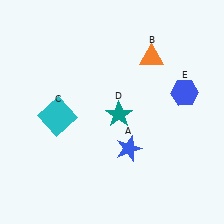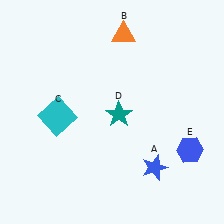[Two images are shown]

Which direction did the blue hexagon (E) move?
The blue hexagon (E) moved down.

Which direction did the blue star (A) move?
The blue star (A) moved right.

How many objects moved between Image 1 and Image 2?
3 objects moved between the two images.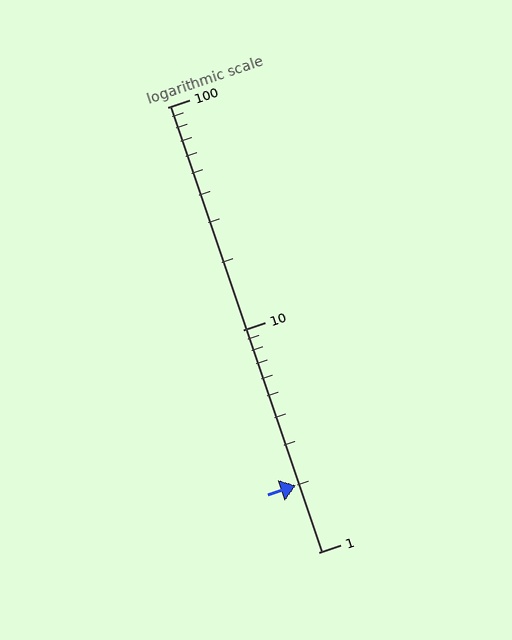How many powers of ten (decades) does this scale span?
The scale spans 2 decades, from 1 to 100.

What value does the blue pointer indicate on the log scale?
The pointer indicates approximately 2.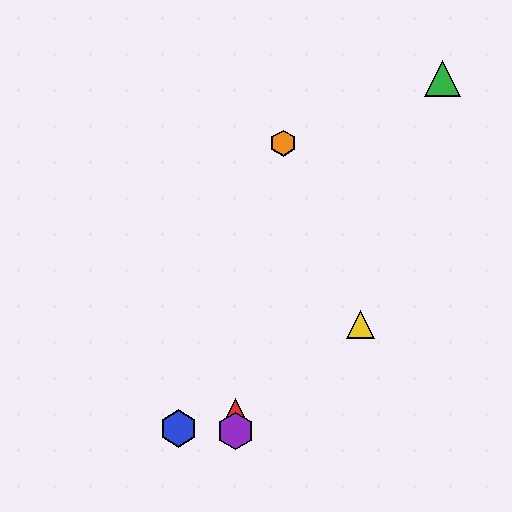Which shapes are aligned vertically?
The red triangle, the purple hexagon are aligned vertically.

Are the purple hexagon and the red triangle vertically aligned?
Yes, both are at x≈235.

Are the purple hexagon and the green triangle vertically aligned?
No, the purple hexagon is at x≈235 and the green triangle is at x≈443.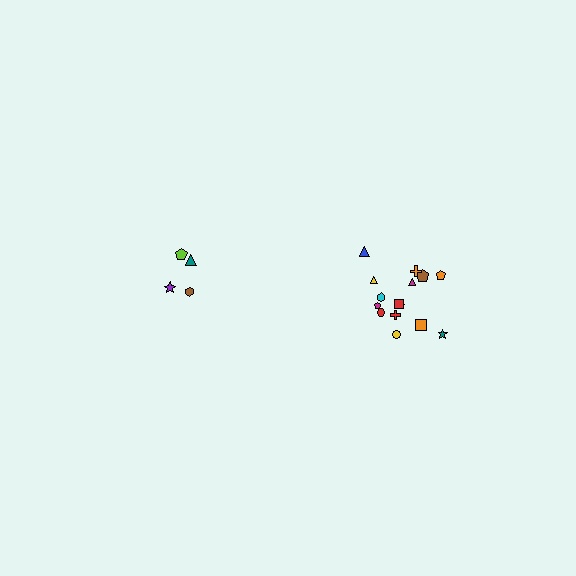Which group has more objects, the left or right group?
The right group.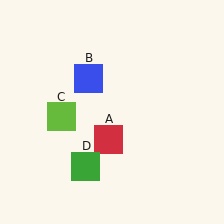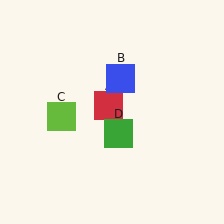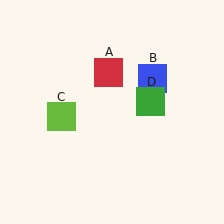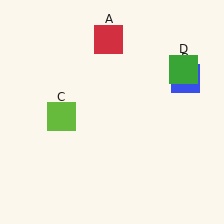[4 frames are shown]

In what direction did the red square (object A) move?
The red square (object A) moved up.